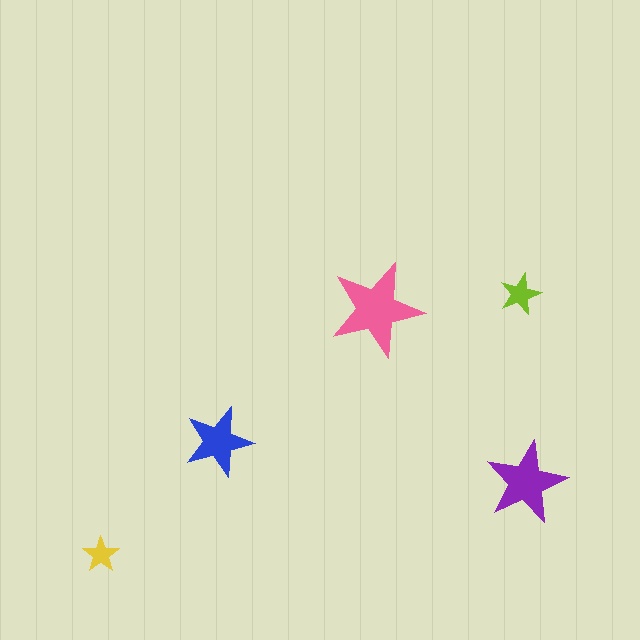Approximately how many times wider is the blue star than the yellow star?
About 2 times wider.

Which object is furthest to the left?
The yellow star is leftmost.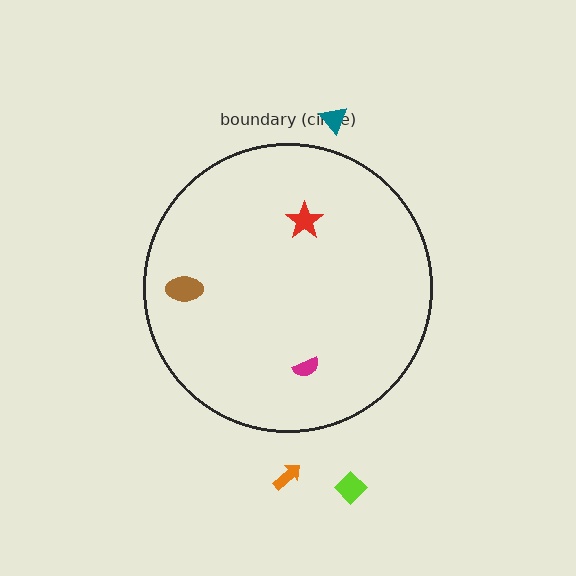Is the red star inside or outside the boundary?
Inside.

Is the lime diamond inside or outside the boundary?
Outside.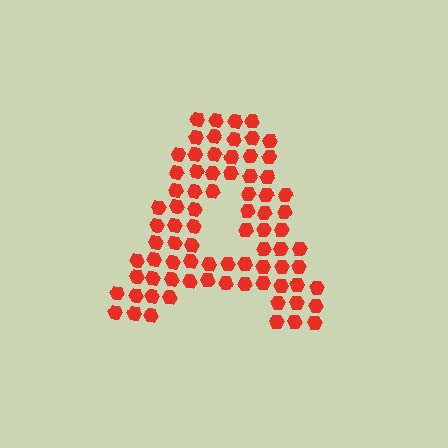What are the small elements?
The small elements are hexagons.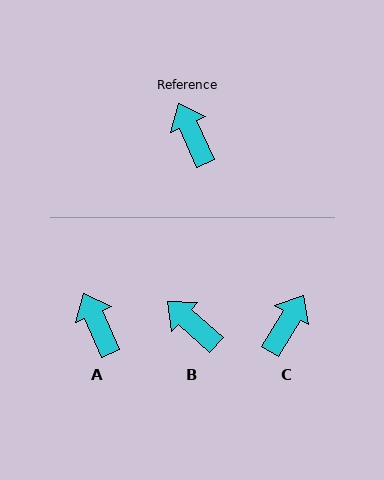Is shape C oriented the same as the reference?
No, it is off by about 54 degrees.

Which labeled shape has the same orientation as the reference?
A.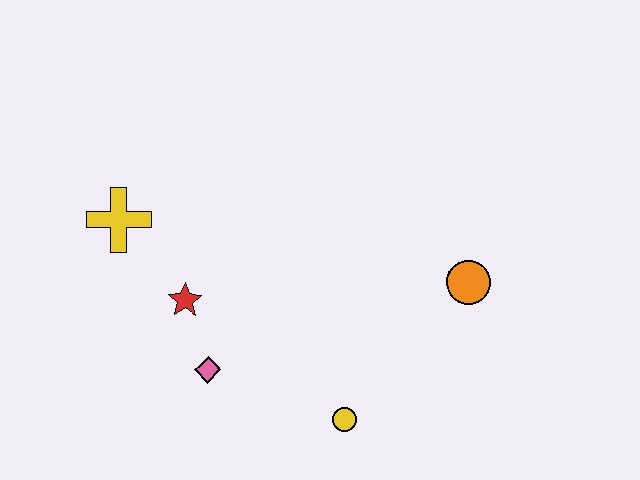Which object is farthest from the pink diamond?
The orange circle is farthest from the pink diamond.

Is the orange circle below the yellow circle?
No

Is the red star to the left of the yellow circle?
Yes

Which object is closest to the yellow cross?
The red star is closest to the yellow cross.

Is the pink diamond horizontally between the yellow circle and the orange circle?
No